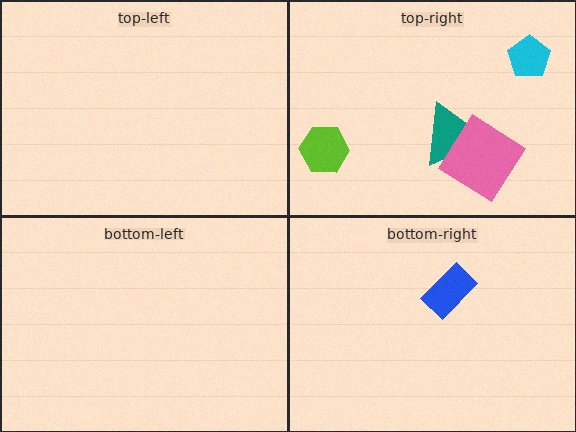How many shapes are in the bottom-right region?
1.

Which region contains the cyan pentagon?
The top-right region.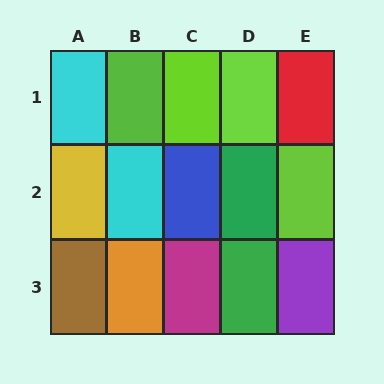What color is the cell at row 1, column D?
Lime.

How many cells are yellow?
1 cell is yellow.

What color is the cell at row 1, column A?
Cyan.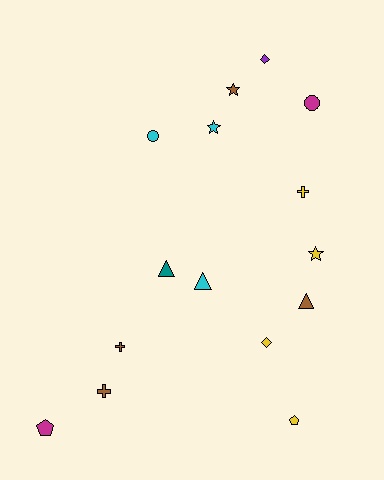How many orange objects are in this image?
There are no orange objects.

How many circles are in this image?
There are 2 circles.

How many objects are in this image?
There are 15 objects.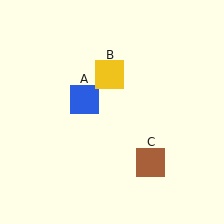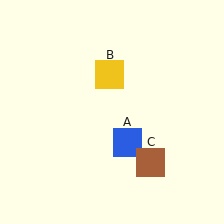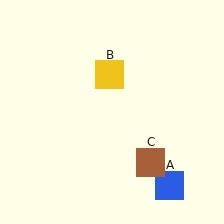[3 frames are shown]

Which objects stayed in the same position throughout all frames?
Yellow square (object B) and brown square (object C) remained stationary.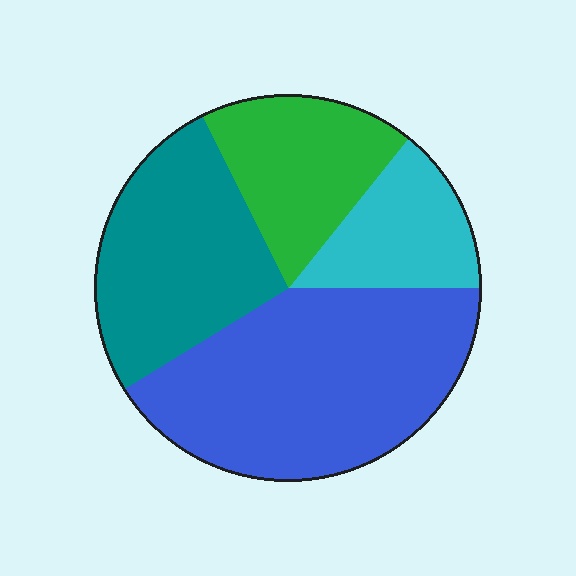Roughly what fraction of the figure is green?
Green takes up between a sixth and a third of the figure.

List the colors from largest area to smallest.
From largest to smallest: blue, teal, green, cyan.